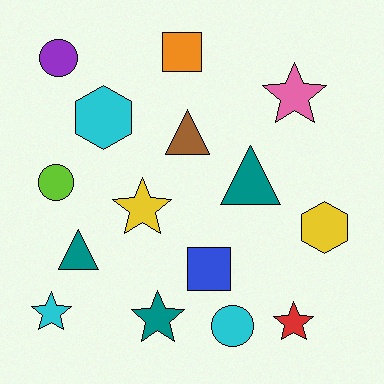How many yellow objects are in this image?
There are 2 yellow objects.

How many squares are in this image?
There are 2 squares.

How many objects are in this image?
There are 15 objects.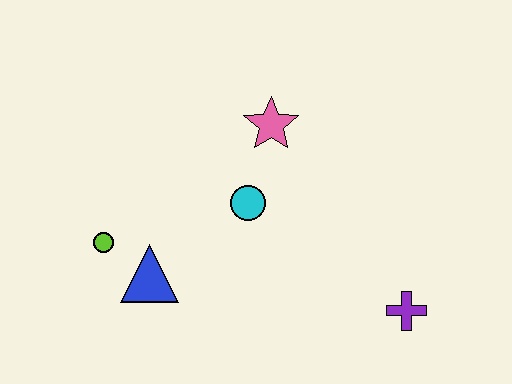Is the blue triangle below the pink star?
Yes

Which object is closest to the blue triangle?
The lime circle is closest to the blue triangle.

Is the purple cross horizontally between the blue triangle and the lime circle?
No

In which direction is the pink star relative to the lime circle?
The pink star is to the right of the lime circle.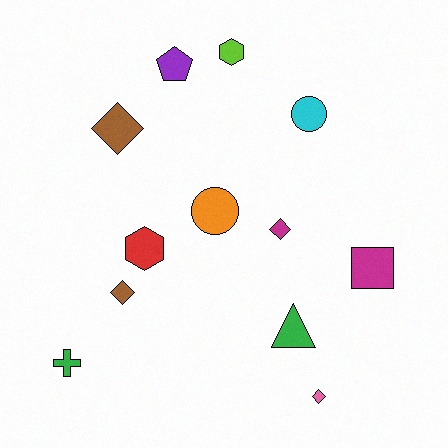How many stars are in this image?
There are no stars.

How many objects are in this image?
There are 12 objects.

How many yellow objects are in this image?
There are no yellow objects.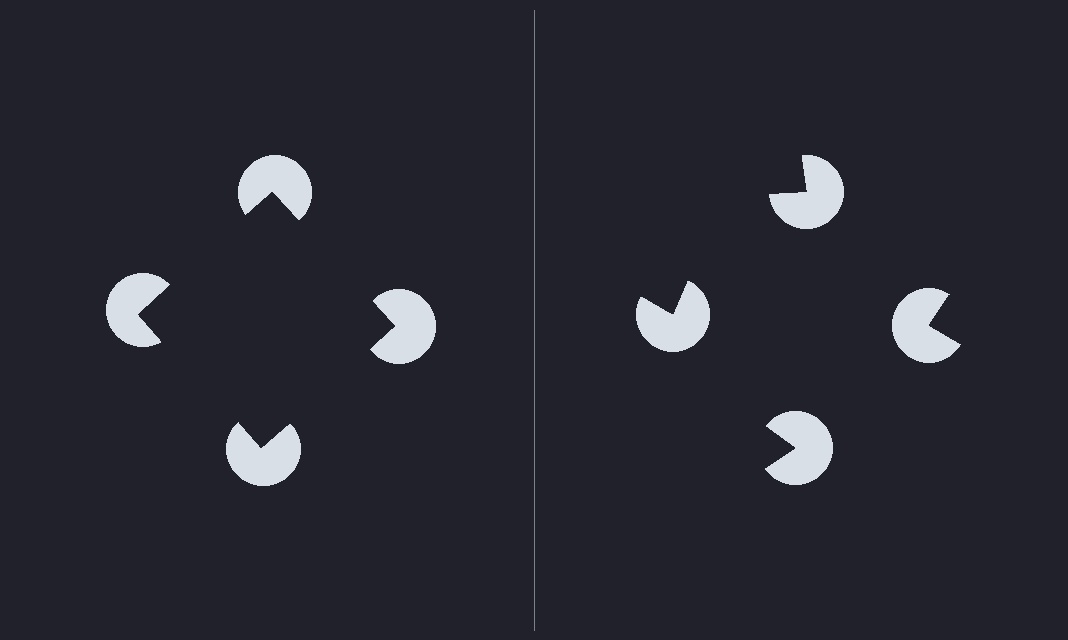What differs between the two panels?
The pac-man discs are positioned identically on both sides; only the wedge orientations differ. On the left they align to a square; on the right they are misaligned.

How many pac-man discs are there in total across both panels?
8 — 4 on each side.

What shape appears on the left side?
An illusory square.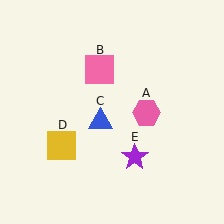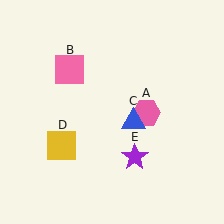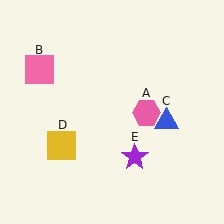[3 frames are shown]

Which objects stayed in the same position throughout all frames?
Pink hexagon (object A) and yellow square (object D) and purple star (object E) remained stationary.